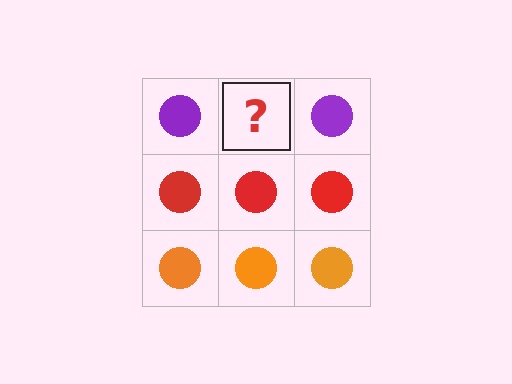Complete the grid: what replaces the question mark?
The question mark should be replaced with a purple circle.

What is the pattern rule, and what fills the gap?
The rule is that each row has a consistent color. The gap should be filled with a purple circle.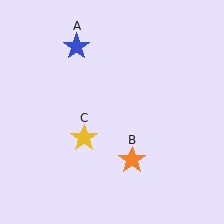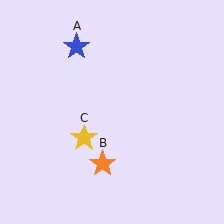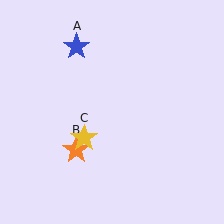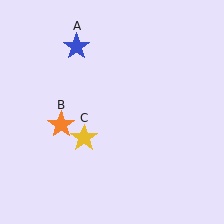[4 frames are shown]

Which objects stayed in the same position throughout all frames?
Blue star (object A) and yellow star (object C) remained stationary.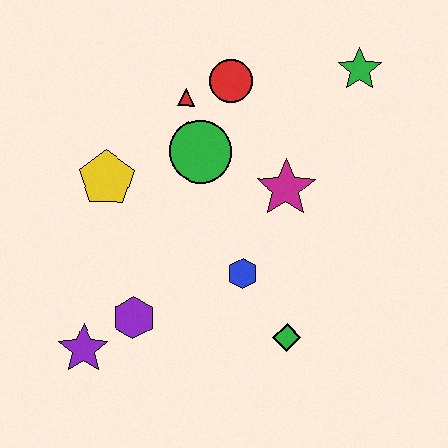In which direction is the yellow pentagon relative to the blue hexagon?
The yellow pentagon is to the left of the blue hexagon.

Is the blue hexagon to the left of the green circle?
No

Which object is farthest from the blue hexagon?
The green star is farthest from the blue hexagon.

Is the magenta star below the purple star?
No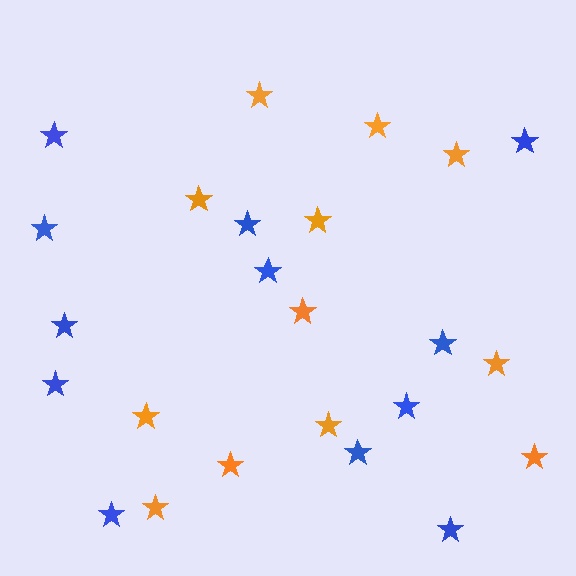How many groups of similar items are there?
There are 2 groups: one group of blue stars (12) and one group of orange stars (12).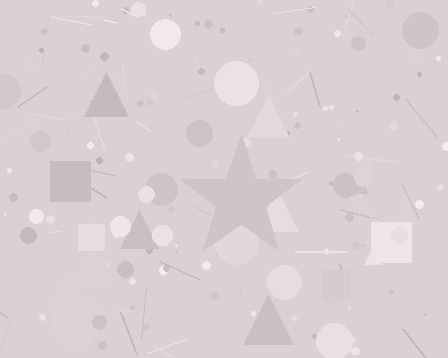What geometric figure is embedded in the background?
A star is embedded in the background.